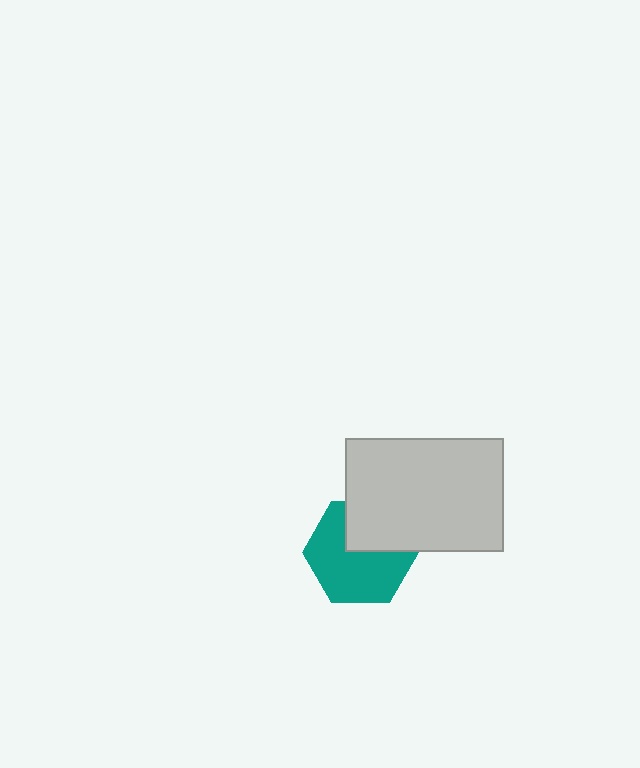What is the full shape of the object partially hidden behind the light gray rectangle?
The partially hidden object is a teal hexagon.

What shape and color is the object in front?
The object in front is a light gray rectangle.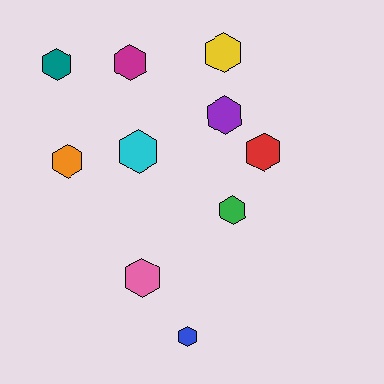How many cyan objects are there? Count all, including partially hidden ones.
There is 1 cyan object.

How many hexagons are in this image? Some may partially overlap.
There are 10 hexagons.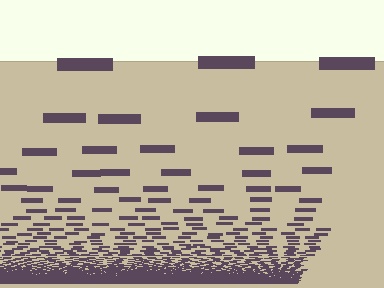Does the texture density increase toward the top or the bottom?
Density increases toward the bottom.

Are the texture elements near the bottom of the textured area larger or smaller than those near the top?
Smaller. The gradient is inverted — elements near the bottom are smaller and denser.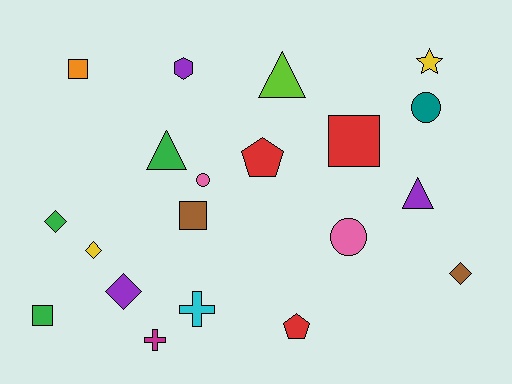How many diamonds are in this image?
There are 4 diamonds.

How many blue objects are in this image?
There are no blue objects.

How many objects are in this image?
There are 20 objects.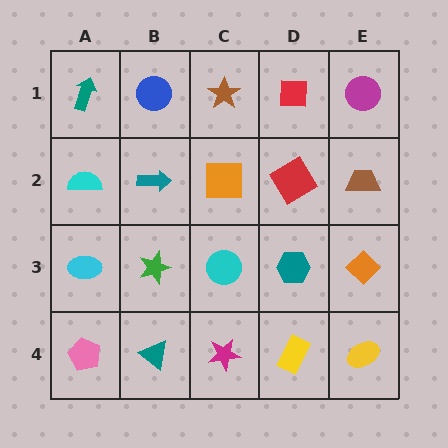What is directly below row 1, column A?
A cyan semicircle.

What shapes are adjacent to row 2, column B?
A blue circle (row 1, column B), a green star (row 3, column B), a cyan semicircle (row 2, column A), an orange square (row 2, column C).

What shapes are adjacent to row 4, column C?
A cyan circle (row 3, column C), a teal triangle (row 4, column B), a yellow rectangle (row 4, column D).